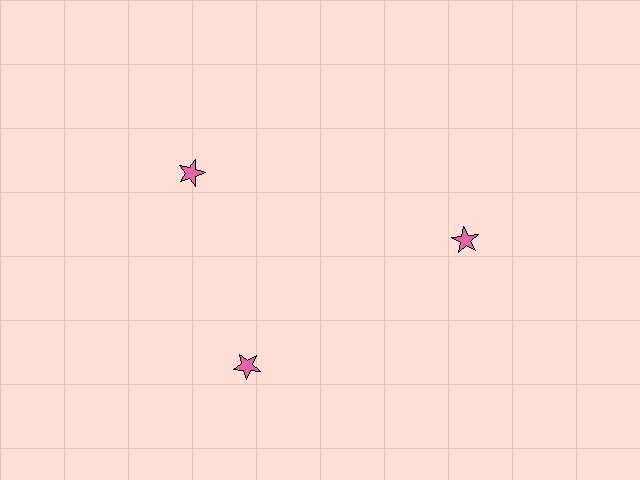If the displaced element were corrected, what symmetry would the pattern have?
It would have 3-fold rotational symmetry — the pattern would map onto itself every 120 degrees.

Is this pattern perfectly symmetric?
No. The 3 pink stars are arranged in a ring, but one element near the 11 o'clock position is rotated out of alignment along the ring, breaking the 3-fold rotational symmetry.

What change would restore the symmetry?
The symmetry would be restored by rotating it back into even spacing with its neighbors so that all 3 stars sit at equal angles and equal distance from the center.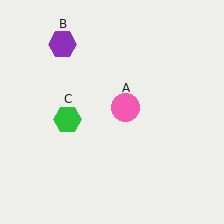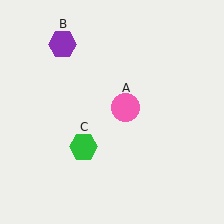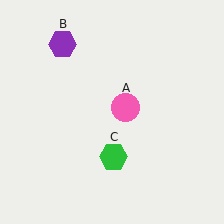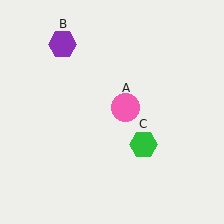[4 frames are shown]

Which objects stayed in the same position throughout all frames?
Pink circle (object A) and purple hexagon (object B) remained stationary.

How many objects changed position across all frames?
1 object changed position: green hexagon (object C).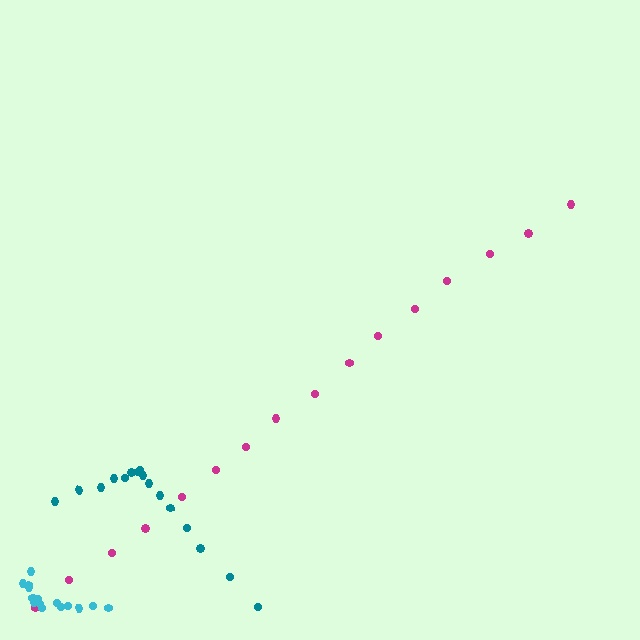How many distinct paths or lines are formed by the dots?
There are 3 distinct paths.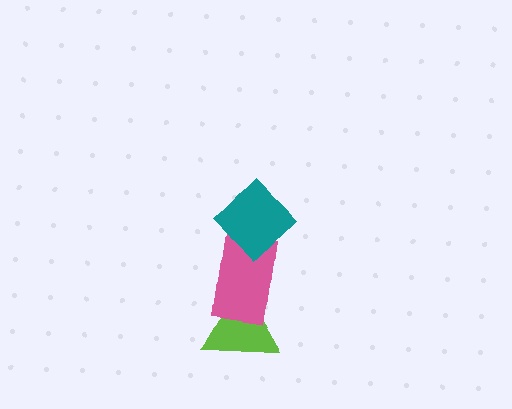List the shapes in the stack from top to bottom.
From top to bottom: the teal diamond, the pink rectangle, the lime triangle.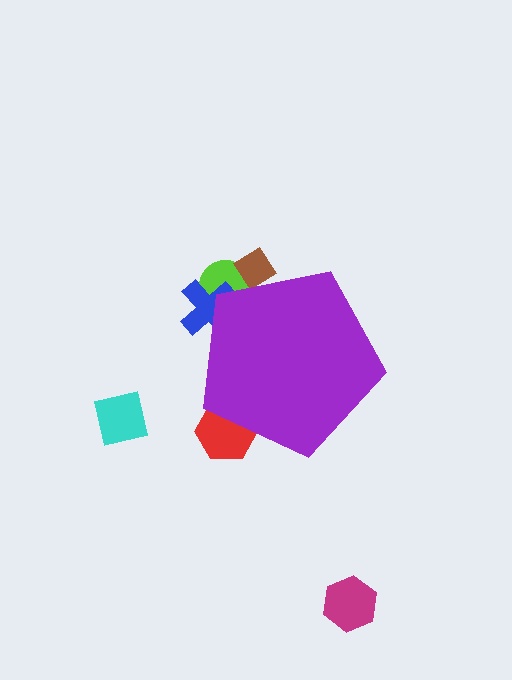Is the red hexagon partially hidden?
Yes, the red hexagon is partially hidden behind the purple pentagon.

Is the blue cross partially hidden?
Yes, the blue cross is partially hidden behind the purple pentagon.